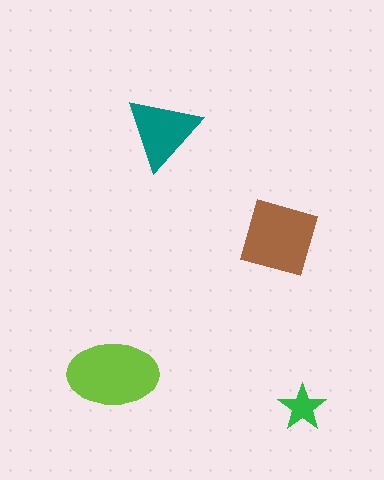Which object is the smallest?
The green star.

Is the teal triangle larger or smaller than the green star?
Larger.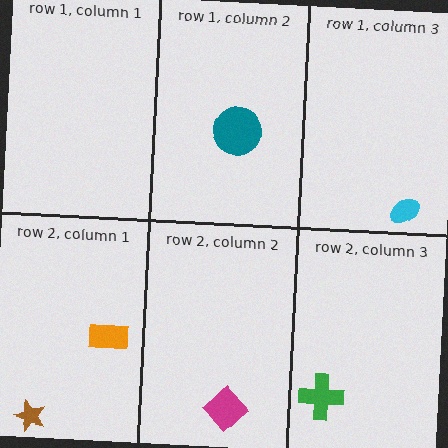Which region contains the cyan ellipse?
The row 1, column 3 region.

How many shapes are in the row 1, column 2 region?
1.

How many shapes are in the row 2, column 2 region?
1.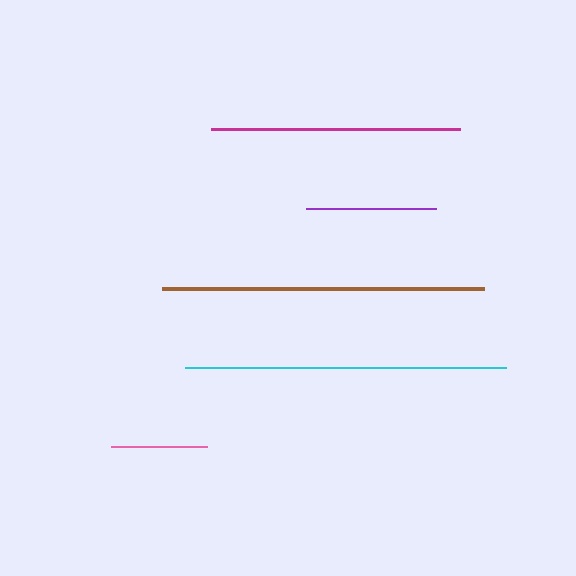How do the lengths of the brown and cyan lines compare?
The brown and cyan lines are approximately the same length.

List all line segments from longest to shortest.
From longest to shortest: brown, cyan, magenta, purple, pink.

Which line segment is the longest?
The brown line is the longest at approximately 322 pixels.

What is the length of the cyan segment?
The cyan segment is approximately 320 pixels long.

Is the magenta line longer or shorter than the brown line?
The brown line is longer than the magenta line.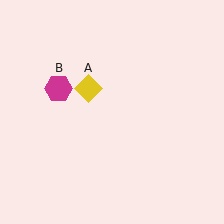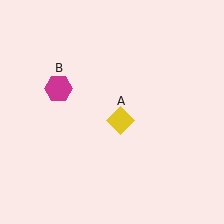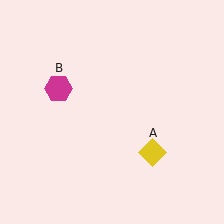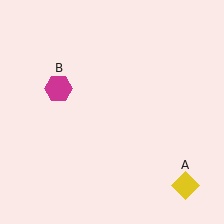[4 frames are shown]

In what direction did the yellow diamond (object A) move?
The yellow diamond (object A) moved down and to the right.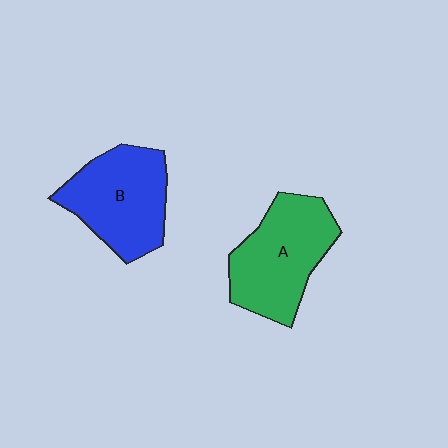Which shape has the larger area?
Shape A (green).